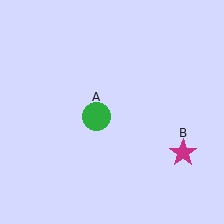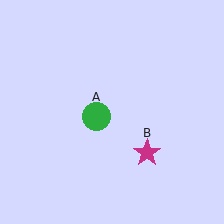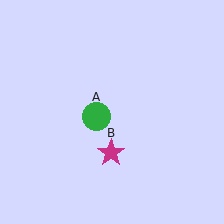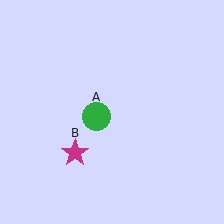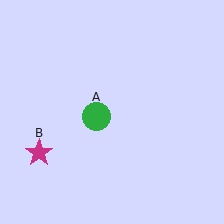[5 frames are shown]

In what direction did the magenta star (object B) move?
The magenta star (object B) moved left.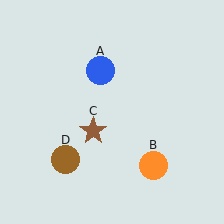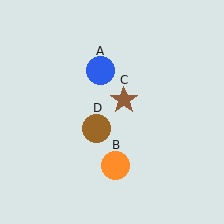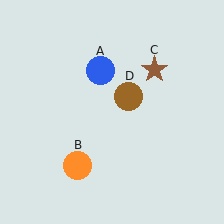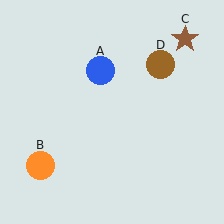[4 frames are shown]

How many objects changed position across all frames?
3 objects changed position: orange circle (object B), brown star (object C), brown circle (object D).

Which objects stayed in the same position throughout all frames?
Blue circle (object A) remained stationary.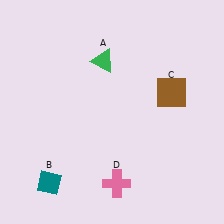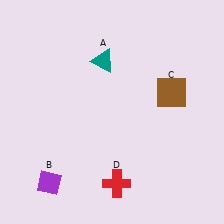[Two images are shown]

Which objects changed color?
A changed from green to teal. B changed from teal to purple. D changed from pink to red.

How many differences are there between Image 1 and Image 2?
There are 3 differences between the two images.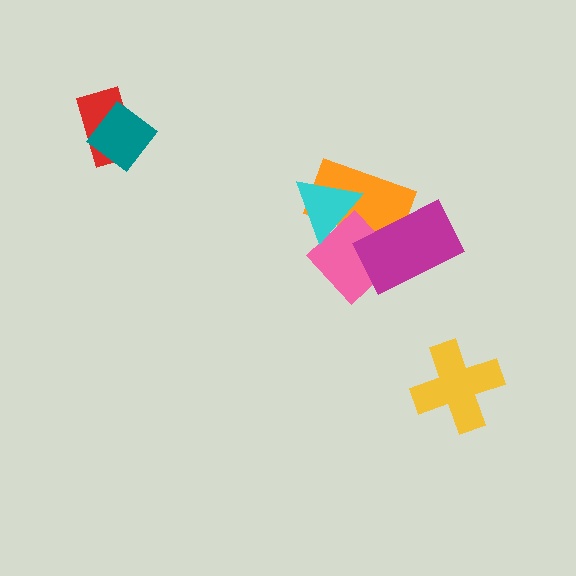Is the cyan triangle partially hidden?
No, no other shape covers it.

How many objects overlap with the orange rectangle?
3 objects overlap with the orange rectangle.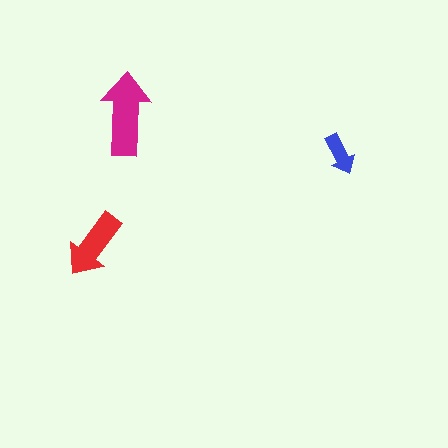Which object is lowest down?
The red arrow is bottommost.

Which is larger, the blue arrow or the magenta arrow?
The magenta one.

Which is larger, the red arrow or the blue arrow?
The red one.